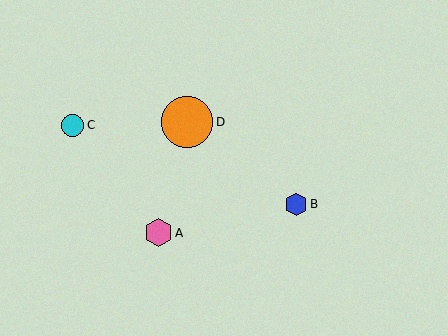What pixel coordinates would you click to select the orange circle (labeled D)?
Click at (187, 122) to select the orange circle D.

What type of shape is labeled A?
Shape A is a pink hexagon.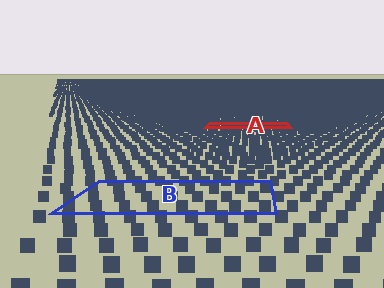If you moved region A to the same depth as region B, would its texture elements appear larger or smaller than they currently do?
They would appear larger. At a closer depth, the same texture elements are projected at a bigger on-screen size.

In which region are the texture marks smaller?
The texture marks are smaller in region A, because it is farther away.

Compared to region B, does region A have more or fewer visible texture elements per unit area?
Region A has more texture elements per unit area — they are packed more densely because it is farther away.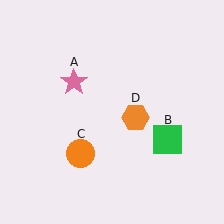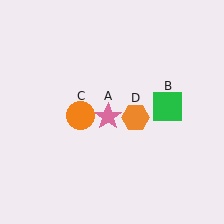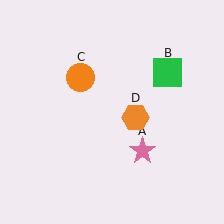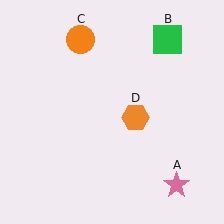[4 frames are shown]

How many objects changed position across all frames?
3 objects changed position: pink star (object A), green square (object B), orange circle (object C).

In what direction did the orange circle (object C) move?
The orange circle (object C) moved up.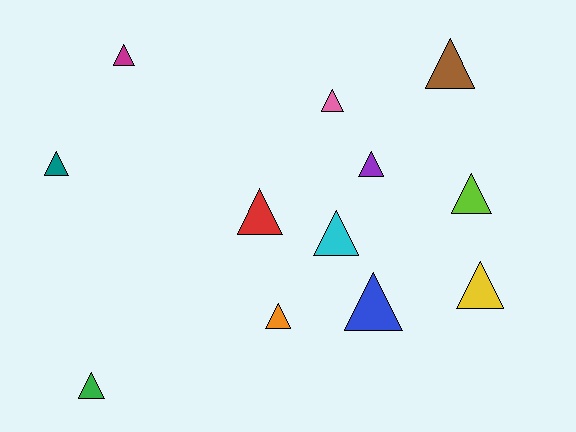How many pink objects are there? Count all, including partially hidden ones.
There is 1 pink object.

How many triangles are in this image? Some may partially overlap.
There are 12 triangles.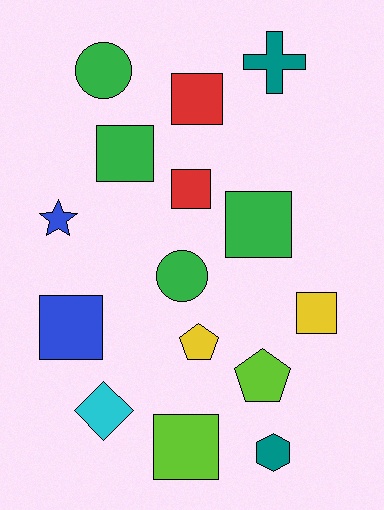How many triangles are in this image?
There are no triangles.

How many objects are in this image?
There are 15 objects.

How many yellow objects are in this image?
There are 2 yellow objects.